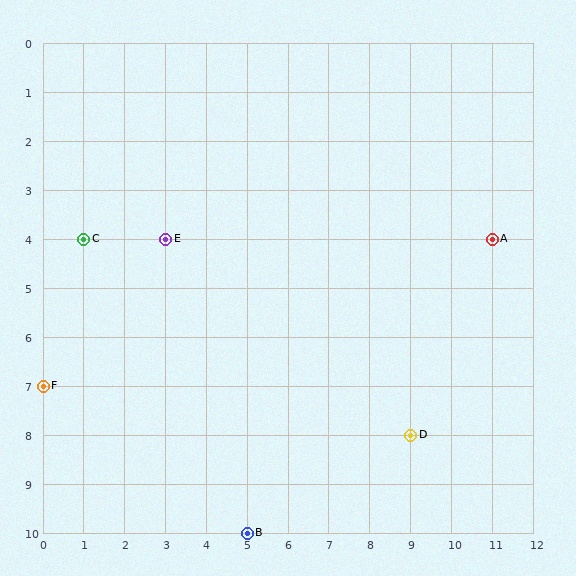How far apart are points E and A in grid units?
Points E and A are 8 columns apart.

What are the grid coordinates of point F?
Point F is at grid coordinates (0, 7).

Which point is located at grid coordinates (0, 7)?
Point F is at (0, 7).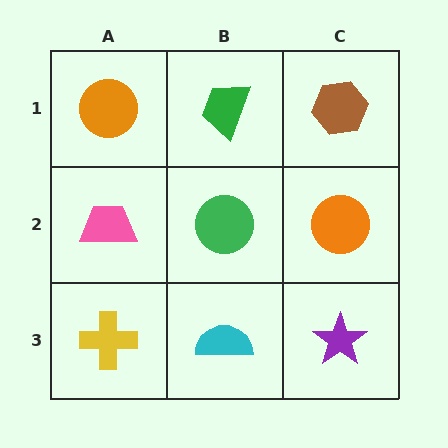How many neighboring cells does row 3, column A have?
2.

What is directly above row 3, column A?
A pink trapezoid.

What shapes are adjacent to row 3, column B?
A green circle (row 2, column B), a yellow cross (row 3, column A), a purple star (row 3, column C).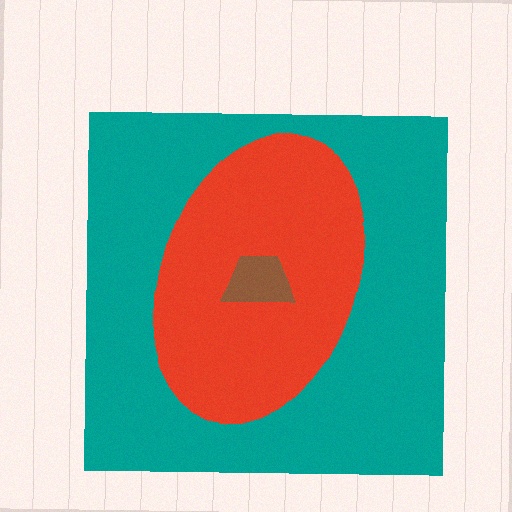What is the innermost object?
The brown trapezoid.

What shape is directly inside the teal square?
The red ellipse.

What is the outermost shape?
The teal square.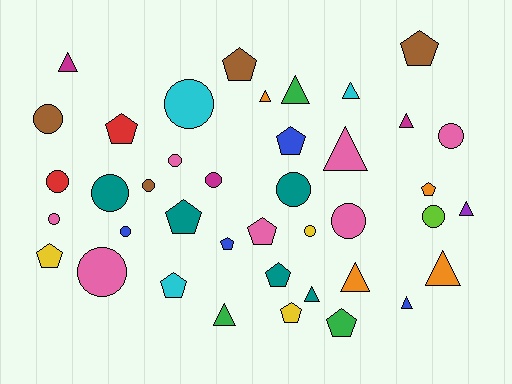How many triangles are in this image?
There are 12 triangles.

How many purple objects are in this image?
There is 1 purple object.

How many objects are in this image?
There are 40 objects.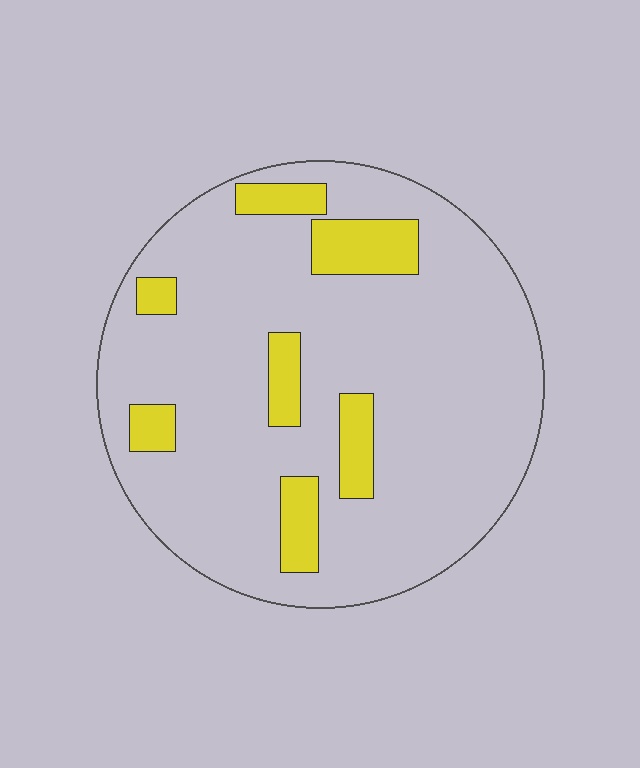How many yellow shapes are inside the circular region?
7.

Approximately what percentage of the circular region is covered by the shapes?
Approximately 15%.